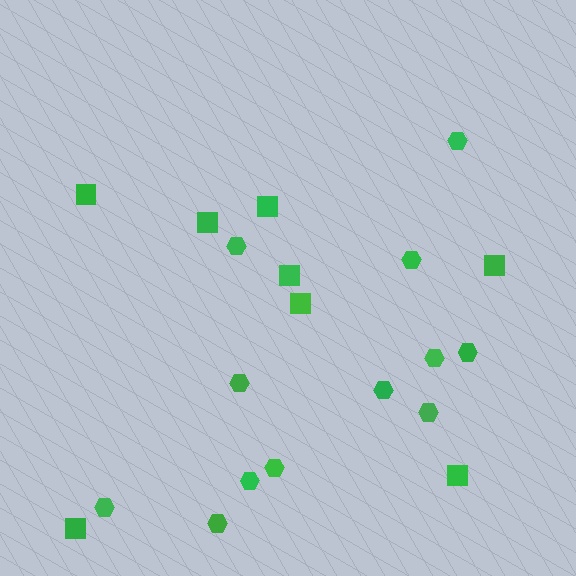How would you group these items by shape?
There are 2 groups: one group of hexagons (12) and one group of squares (8).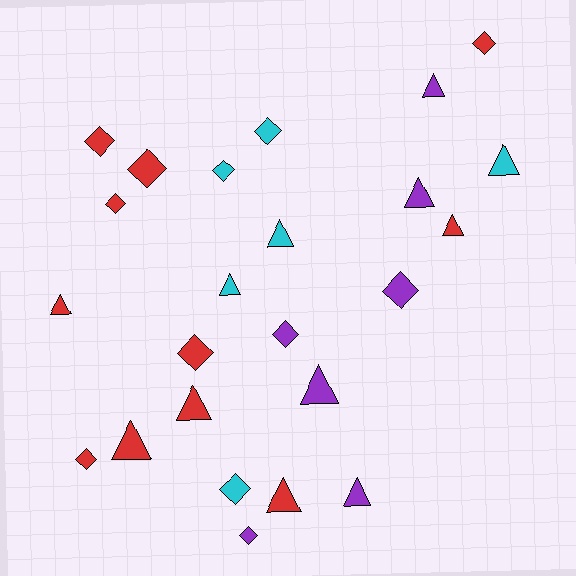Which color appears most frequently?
Red, with 11 objects.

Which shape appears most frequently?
Triangle, with 12 objects.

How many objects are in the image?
There are 24 objects.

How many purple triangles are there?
There are 4 purple triangles.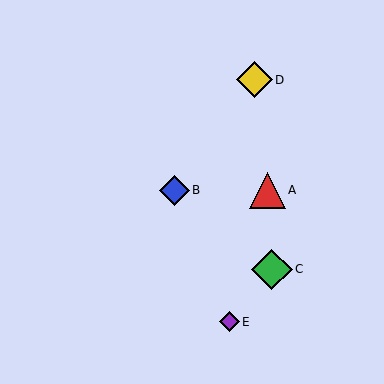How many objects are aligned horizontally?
2 objects (A, B) are aligned horizontally.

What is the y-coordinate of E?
Object E is at y≈322.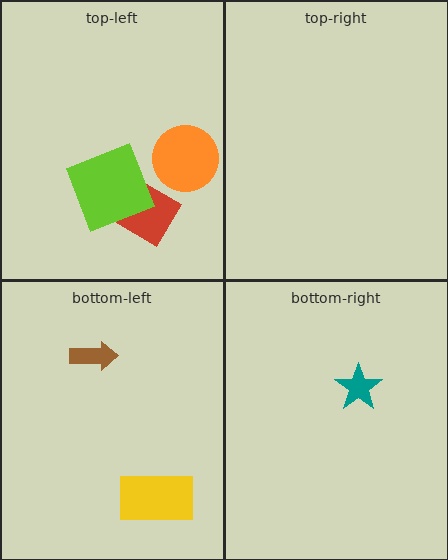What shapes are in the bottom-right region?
The teal star.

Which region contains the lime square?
The top-left region.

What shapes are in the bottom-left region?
The yellow rectangle, the brown arrow.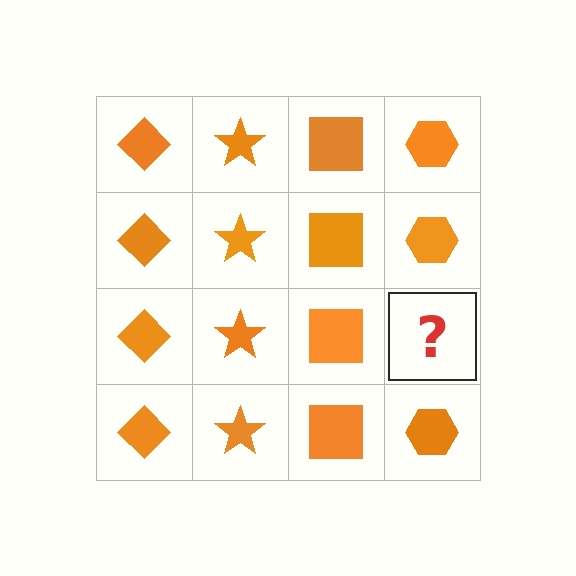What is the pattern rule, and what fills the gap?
The rule is that each column has a consistent shape. The gap should be filled with an orange hexagon.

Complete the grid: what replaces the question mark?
The question mark should be replaced with an orange hexagon.